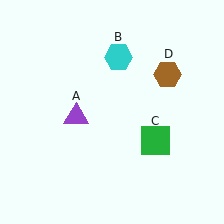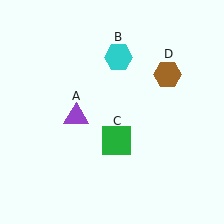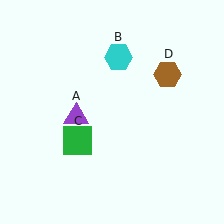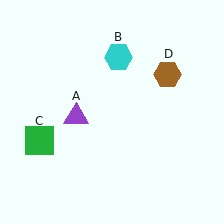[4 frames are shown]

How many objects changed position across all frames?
1 object changed position: green square (object C).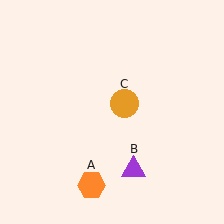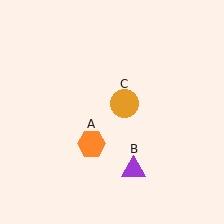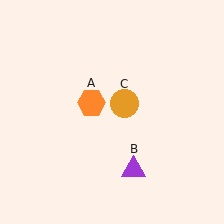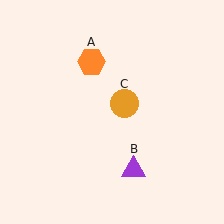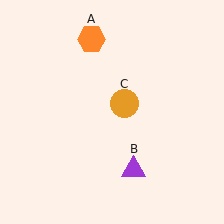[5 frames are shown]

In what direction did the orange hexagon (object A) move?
The orange hexagon (object A) moved up.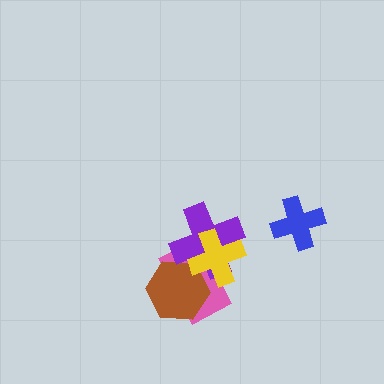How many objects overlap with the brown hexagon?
3 objects overlap with the brown hexagon.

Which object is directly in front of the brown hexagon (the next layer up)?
The purple cross is directly in front of the brown hexagon.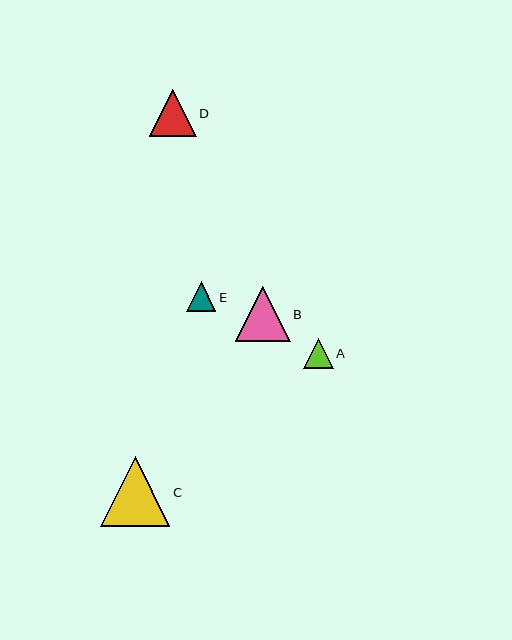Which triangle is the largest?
Triangle C is the largest with a size of approximately 70 pixels.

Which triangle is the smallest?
Triangle E is the smallest with a size of approximately 30 pixels.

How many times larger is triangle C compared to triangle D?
Triangle C is approximately 1.5 times the size of triangle D.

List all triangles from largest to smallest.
From largest to smallest: C, B, D, A, E.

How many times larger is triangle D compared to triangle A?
Triangle D is approximately 1.6 times the size of triangle A.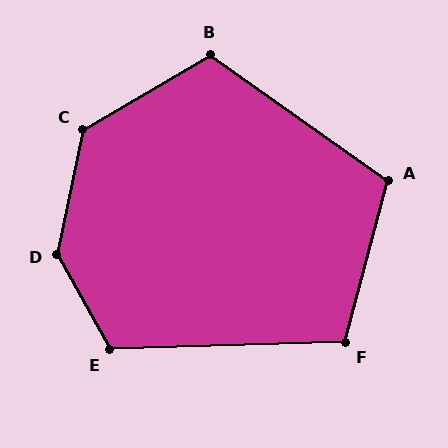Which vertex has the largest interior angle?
D, at approximately 139 degrees.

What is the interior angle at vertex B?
Approximately 114 degrees (obtuse).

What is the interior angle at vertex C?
Approximately 132 degrees (obtuse).